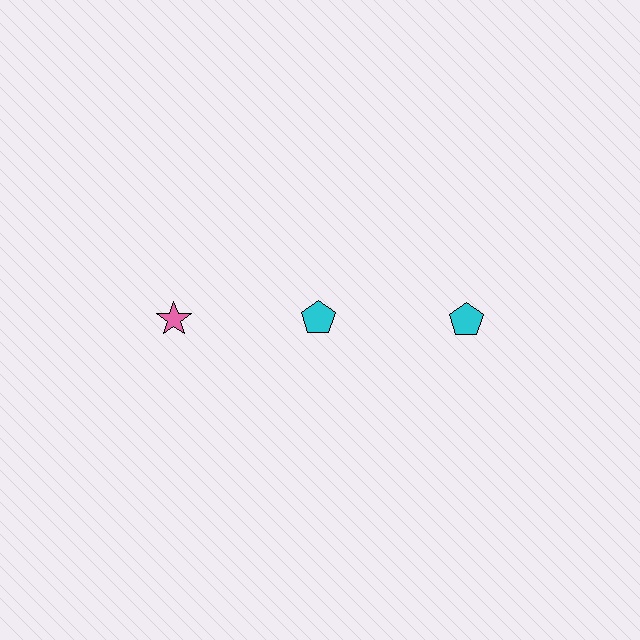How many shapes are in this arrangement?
There are 3 shapes arranged in a grid pattern.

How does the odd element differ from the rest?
It differs in both color (pink instead of cyan) and shape (star instead of pentagon).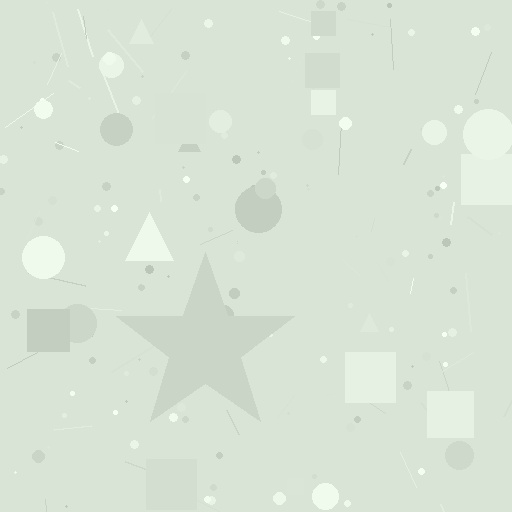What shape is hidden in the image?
A star is hidden in the image.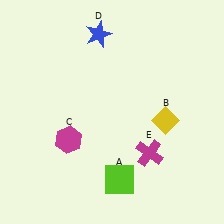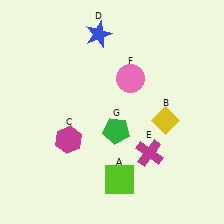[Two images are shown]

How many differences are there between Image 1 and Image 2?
There are 2 differences between the two images.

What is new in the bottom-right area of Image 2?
A green pentagon (G) was added in the bottom-right area of Image 2.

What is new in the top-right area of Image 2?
A pink circle (F) was added in the top-right area of Image 2.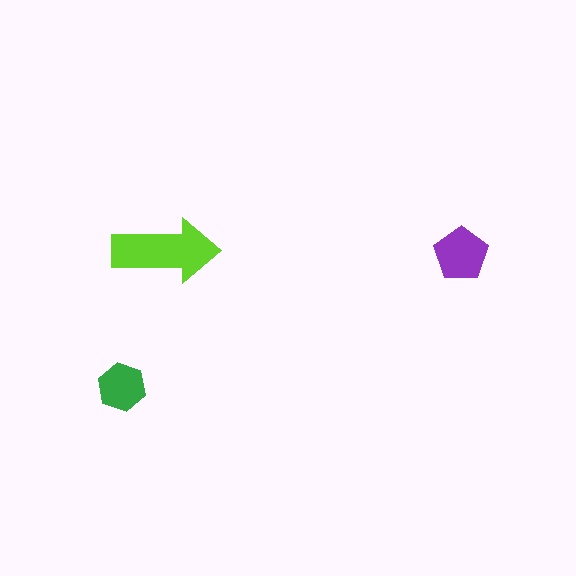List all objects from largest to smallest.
The lime arrow, the purple pentagon, the green hexagon.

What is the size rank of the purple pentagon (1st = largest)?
2nd.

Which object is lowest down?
The green hexagon is bottommost.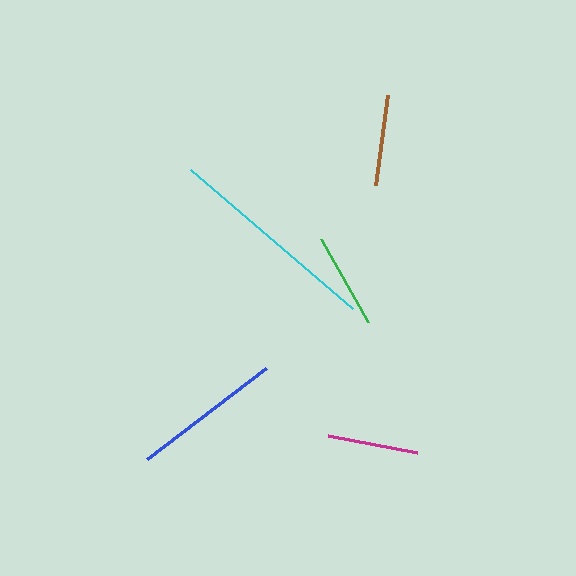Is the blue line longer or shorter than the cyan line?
The cyan line is longer than the blue line.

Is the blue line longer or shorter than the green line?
The blue line is longer than the green line.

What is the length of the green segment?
The green segment is approximately 95 pixels long.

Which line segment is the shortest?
The magenta line is the shortest at approximately 91 pixels.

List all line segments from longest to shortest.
From longest to shortest: cyan, blue, green, brown, magenta.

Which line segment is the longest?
The cyan line is the longest at approximately 214 pixels.